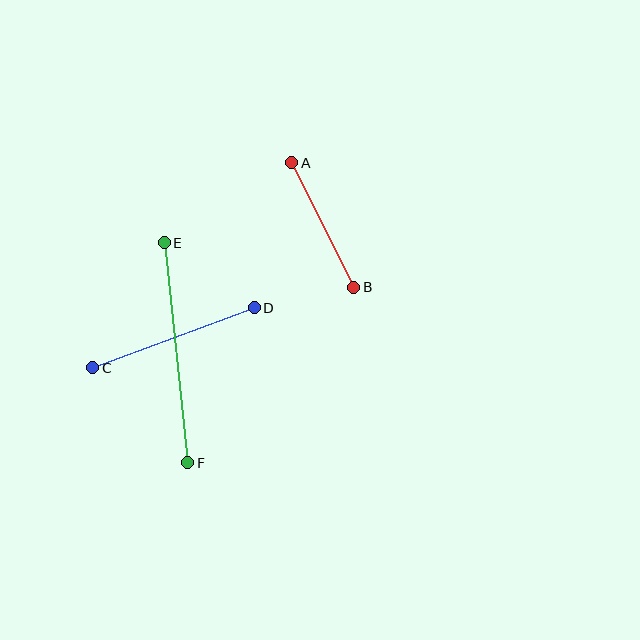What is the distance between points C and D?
The distance is approximately 172 pixels.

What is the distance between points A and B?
The distance is approximately 139 pixels.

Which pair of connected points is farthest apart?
Points E and F are farthest apart.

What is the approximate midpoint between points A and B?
The midpoint is at approximately (323, 225) pixels.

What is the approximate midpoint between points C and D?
The midpoint is at approximately (174, 338) pixels.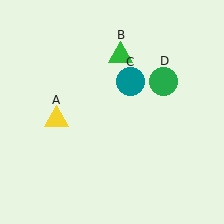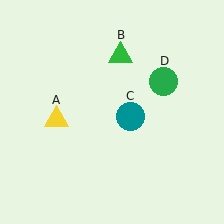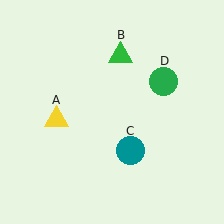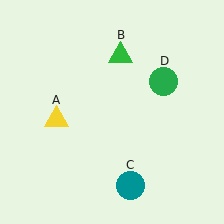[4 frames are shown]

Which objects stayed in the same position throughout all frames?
Yellow triangle (object A) and green triangle (object B) and green circle (object D) remained stationary.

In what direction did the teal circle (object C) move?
The teal circle (object C) moved down.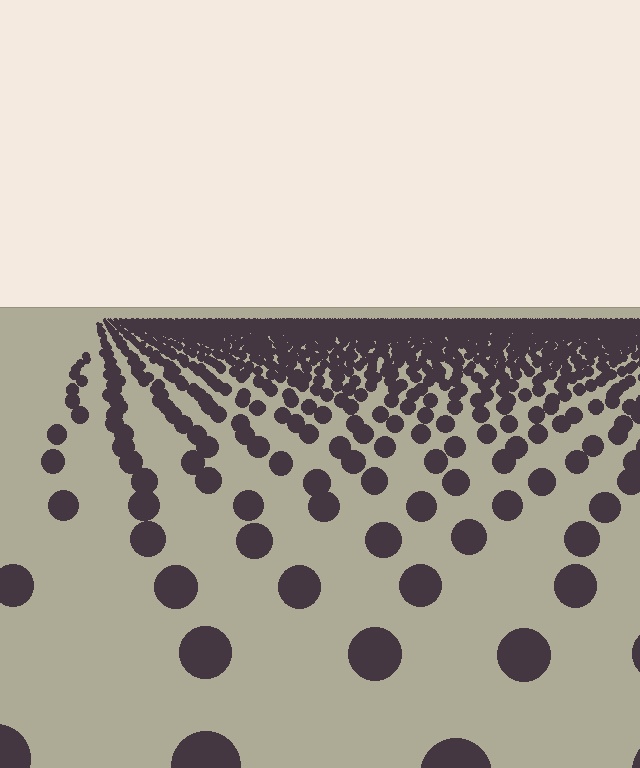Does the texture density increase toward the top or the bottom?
Density increases toward the top.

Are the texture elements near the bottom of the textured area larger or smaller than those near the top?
Larger. Near the bottom, elements are closer to the viewer and appear at a bigger on-screen size.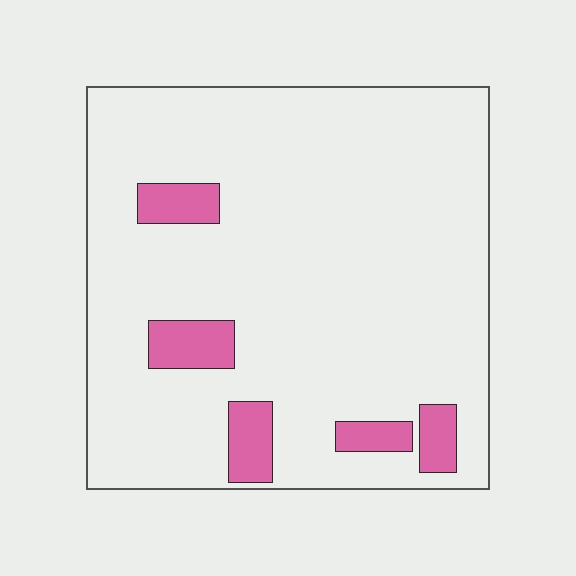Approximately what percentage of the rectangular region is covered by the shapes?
Approximately 10%.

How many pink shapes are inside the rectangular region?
5.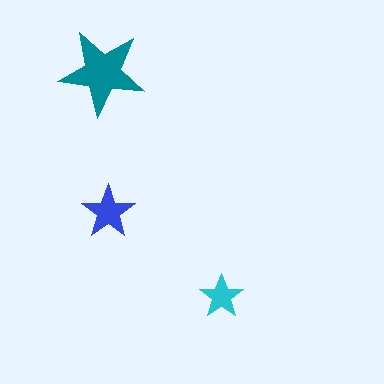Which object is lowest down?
The cyan star is bottommost.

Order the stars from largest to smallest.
the teal one, the blue one, the cyan one.